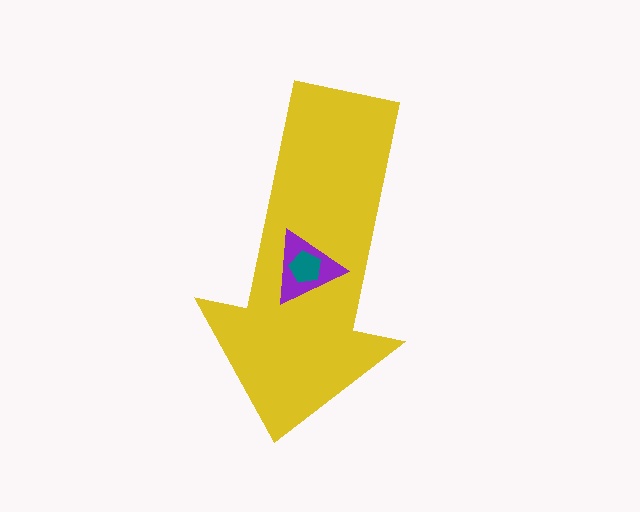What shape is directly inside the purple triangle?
The teal pentagon.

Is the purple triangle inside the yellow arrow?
Yes.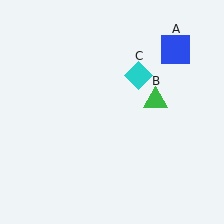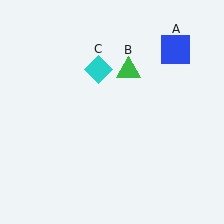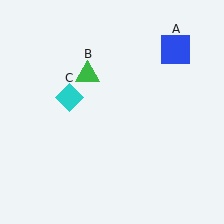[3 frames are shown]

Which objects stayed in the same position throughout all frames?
Blue square (object A) remained stationary.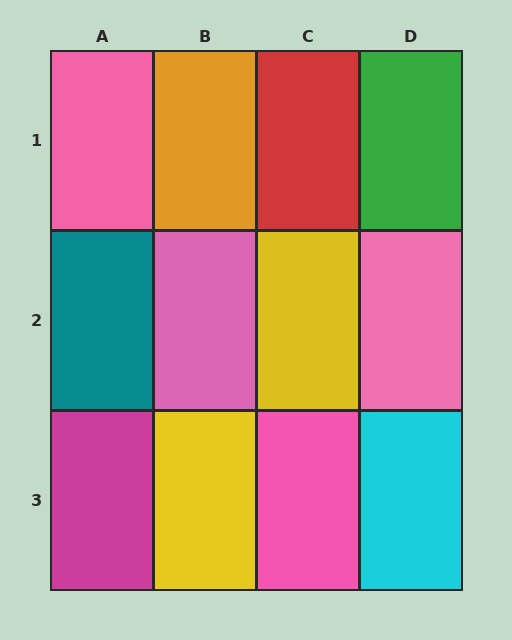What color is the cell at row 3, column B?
Yellow.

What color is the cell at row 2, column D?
Pink.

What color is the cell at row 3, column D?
Cyan.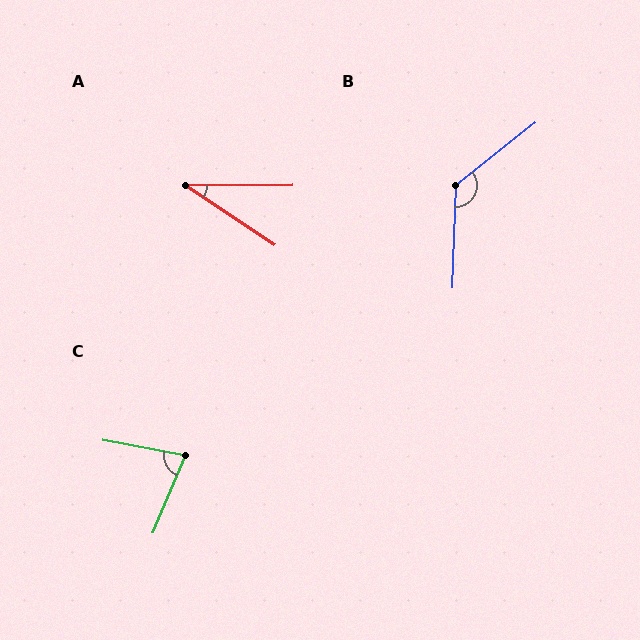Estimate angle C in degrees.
Approximately 78 degrees.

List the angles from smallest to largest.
A (34°), C (78°), B (130°).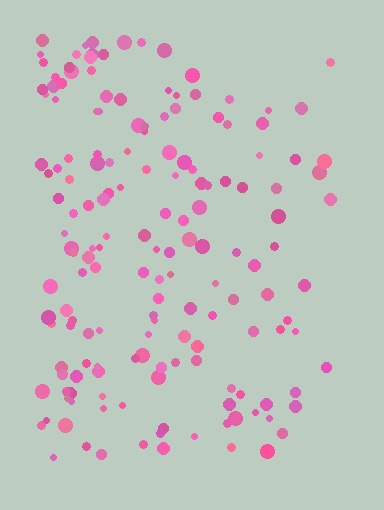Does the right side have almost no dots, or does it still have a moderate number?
Still a moderate number, just noticeably fewer than the left.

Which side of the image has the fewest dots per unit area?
The right.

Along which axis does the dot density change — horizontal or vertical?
Horizontal.